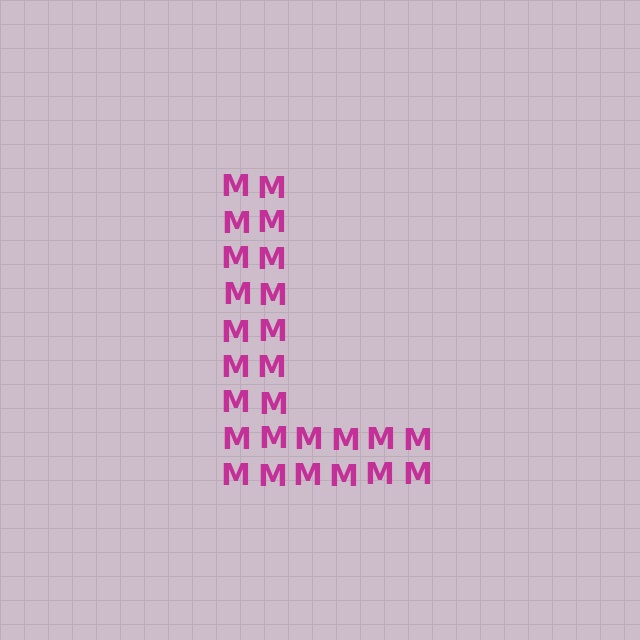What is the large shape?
The large shape is the letter L.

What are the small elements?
The small elements are letter M's.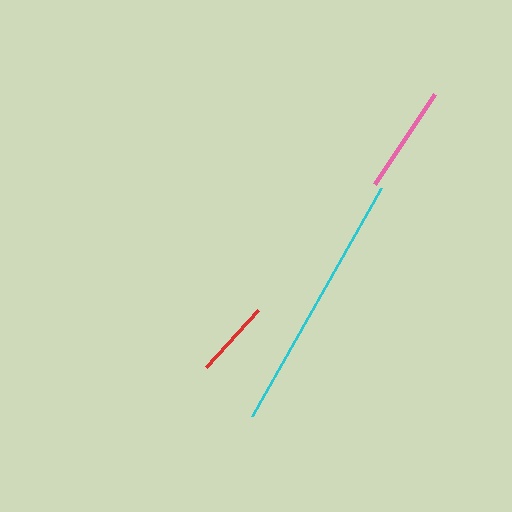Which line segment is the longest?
The cyan line is the longest at approximately 261 pixels.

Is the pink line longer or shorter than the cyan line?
The cyan line is longer than the pink line.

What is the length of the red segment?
The red segment is approximately 77 pixels long.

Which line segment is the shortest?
The red line is the shortest at approximately 77 pixels.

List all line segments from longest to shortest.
From longest to shortest: cyan, pink, red.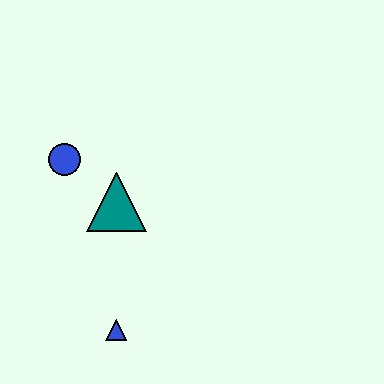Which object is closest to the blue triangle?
The teal triangle is closest to the blue triangle.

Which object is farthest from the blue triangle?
The blue circle is farthest from the blue triangle.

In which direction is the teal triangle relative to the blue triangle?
The teal triangle is above the blue triangle.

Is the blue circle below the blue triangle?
No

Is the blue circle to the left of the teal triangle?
Yes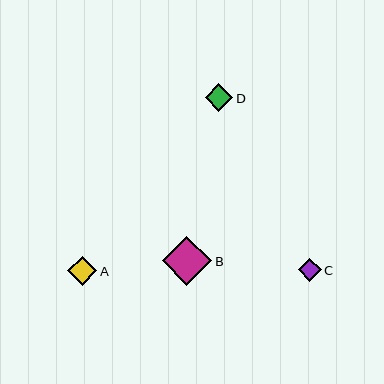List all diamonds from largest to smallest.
From largest to smallest: B, A, D, C.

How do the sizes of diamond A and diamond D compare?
Diamond A and diamond D are approximately the same size.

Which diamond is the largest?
Diamond B is the largest with a size of approximately 50 pixels.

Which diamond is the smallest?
Diamond C is the smallest with a size of approximately 23 pixels.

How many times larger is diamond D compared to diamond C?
Diamond D is approximately 1.2 times the size of diamond C.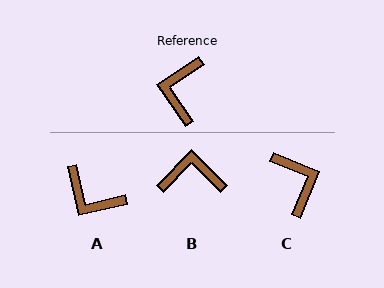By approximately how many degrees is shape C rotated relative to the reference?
Approximately 147 degrees clockwise.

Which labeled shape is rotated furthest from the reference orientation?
C, about 147 degrees away.